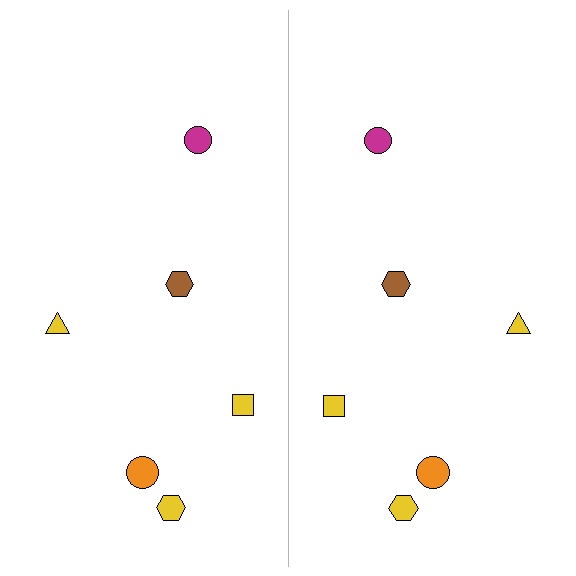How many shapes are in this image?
There are 12 shapes in this image.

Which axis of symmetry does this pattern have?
The pattern has a vertical axis of symmetry running through the center of the image.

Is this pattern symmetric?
Yes, this pattern has bilateral (reflection) symmetry.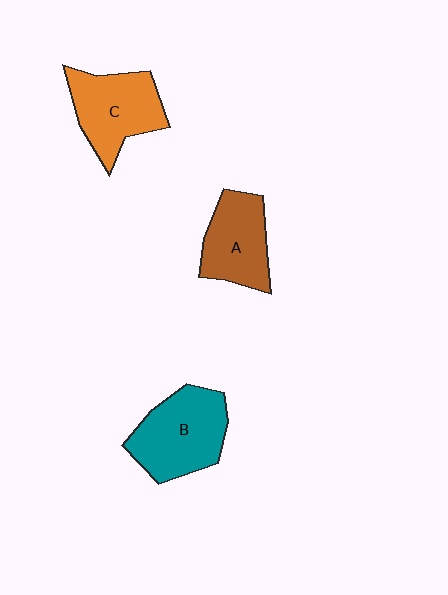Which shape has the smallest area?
Shape A (brown).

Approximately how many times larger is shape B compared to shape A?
Approximately 1.3 times.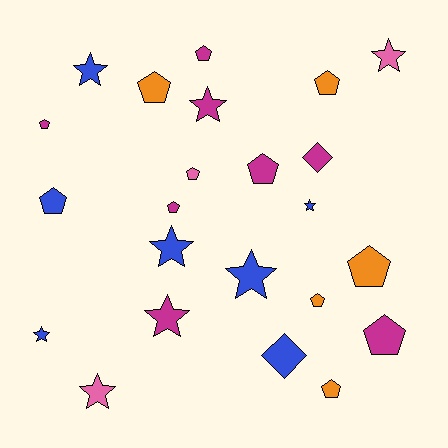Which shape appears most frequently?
Pentagon, with 12 objects.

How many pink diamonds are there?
There are no pink diamonds.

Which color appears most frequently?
Magenta, with 8 objects.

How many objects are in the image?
There are 23 objects.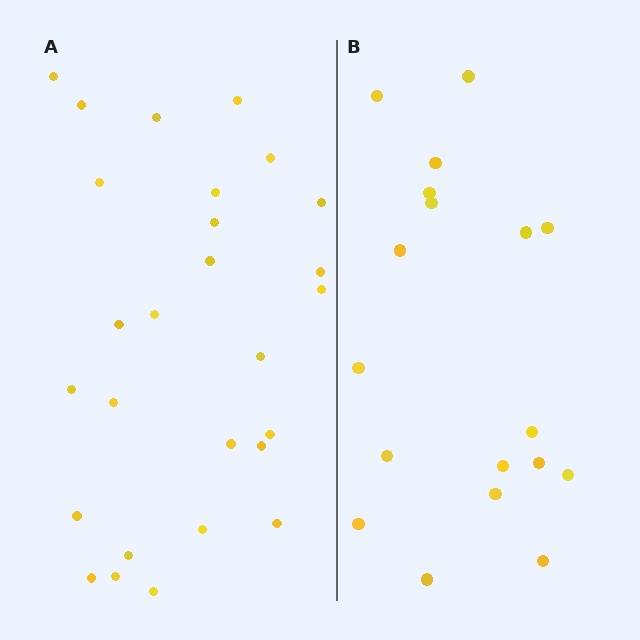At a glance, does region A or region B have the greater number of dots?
Region A (the left region) has more dots.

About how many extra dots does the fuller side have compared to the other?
Region A has roughly 8 or so more dots than region B.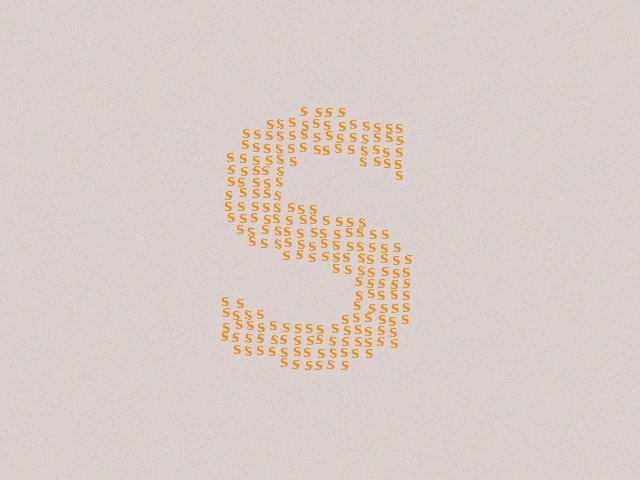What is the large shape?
The large shape is the letter S.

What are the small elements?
The small elements are letter S's.